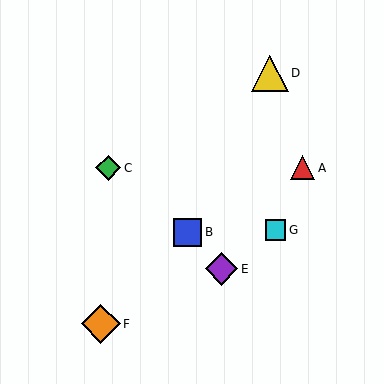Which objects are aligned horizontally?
Objects A, C are aligned horizontally.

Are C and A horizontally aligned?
Yes, both are at y≈168.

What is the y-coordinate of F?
Object F is at y≈324.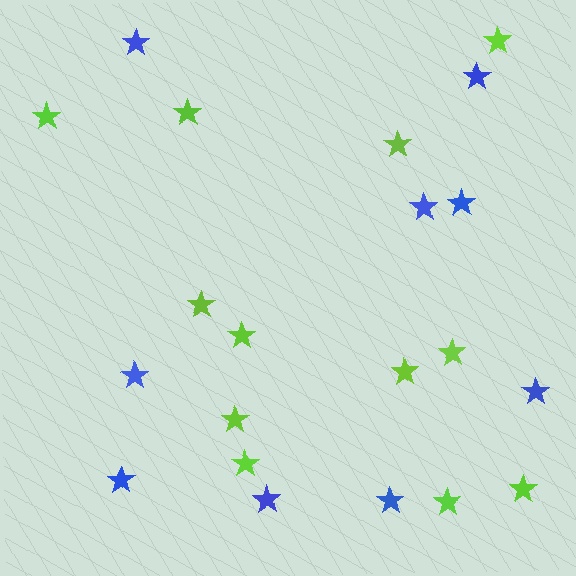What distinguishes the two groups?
There are 2 groups: one group of blue stars (9) and one group of lime stars (12).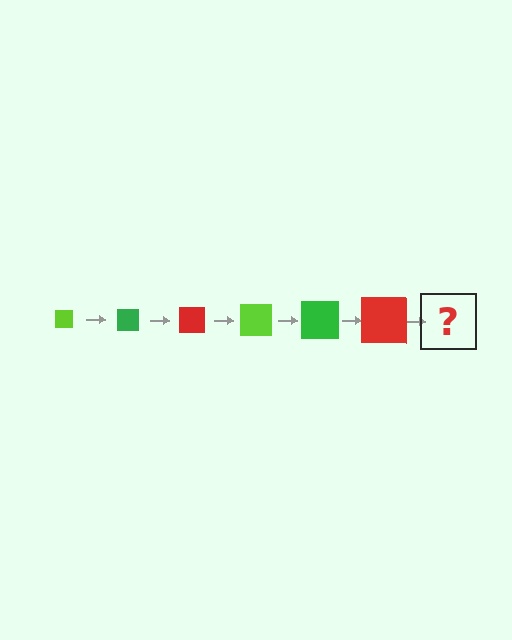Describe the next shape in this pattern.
It should be a lime square, larger than the previous one.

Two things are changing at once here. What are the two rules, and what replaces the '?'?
The two rules are that the square grows larger each step and the color cycles through lime, green, and red. The '?' should be a lime square, larger than the previous one.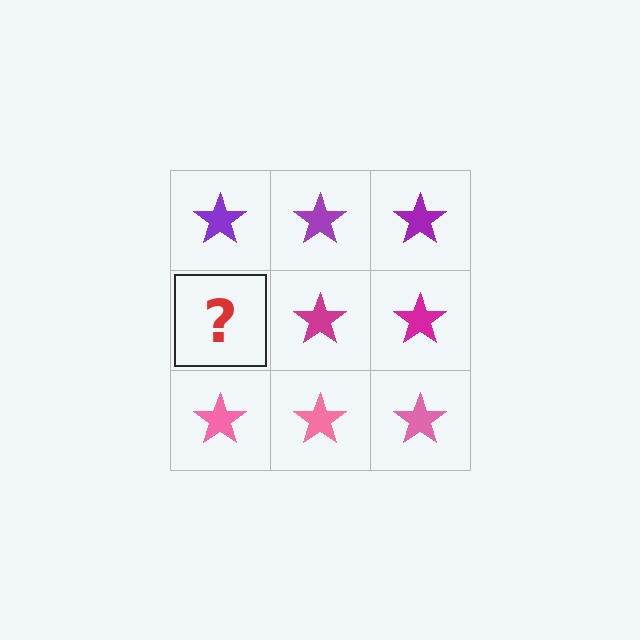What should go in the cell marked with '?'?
The missing cell should contain a magenta star.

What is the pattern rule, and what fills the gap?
The rule is that each row has a consistent color. The gap should be filled with a magenta star.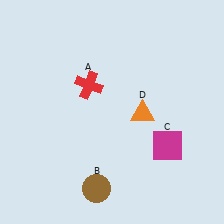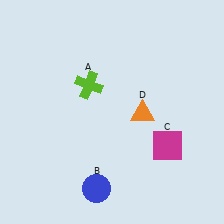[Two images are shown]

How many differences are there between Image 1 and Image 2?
There are 2 differences between the two images.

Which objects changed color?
A changed from red to lime. B changed from brown to blue.